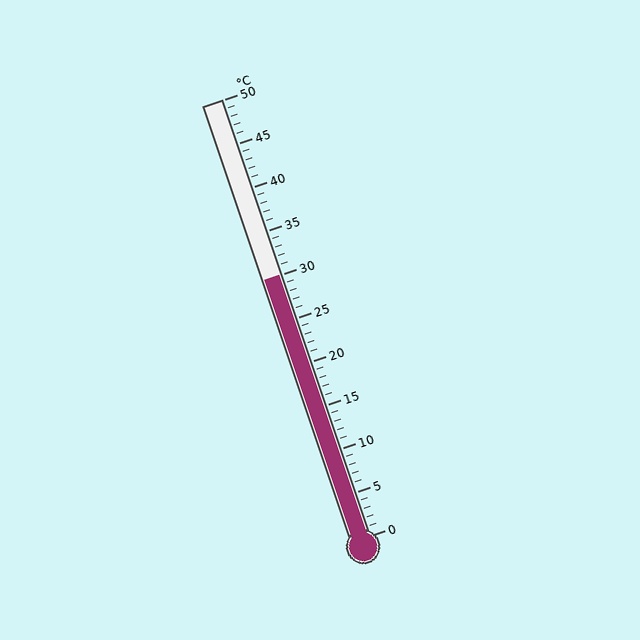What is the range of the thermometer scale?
The thermometer scale ranges from 0°C to 50°C.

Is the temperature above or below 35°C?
The temperature is below 35°C.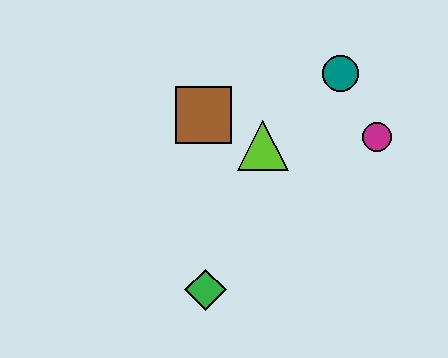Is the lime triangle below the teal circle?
Yes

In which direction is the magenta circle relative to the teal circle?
The magenta circle is below the teal circle.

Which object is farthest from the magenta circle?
The green diamond is farthest from the magenta circle.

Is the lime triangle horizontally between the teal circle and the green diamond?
Yes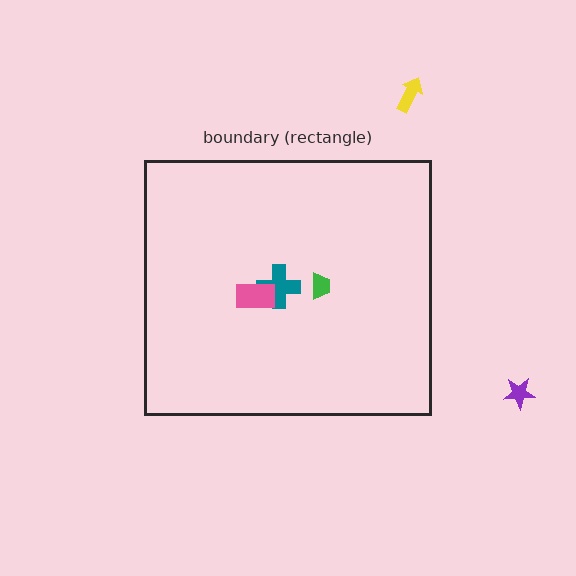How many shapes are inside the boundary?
3 inside, 2 outside.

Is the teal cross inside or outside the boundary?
Inside.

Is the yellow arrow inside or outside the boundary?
Outside.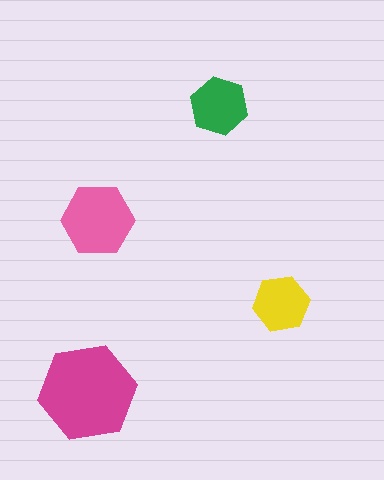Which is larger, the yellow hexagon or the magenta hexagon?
The magenta one.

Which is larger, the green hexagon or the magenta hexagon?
The magenta one.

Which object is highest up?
The green hexagon is topmost.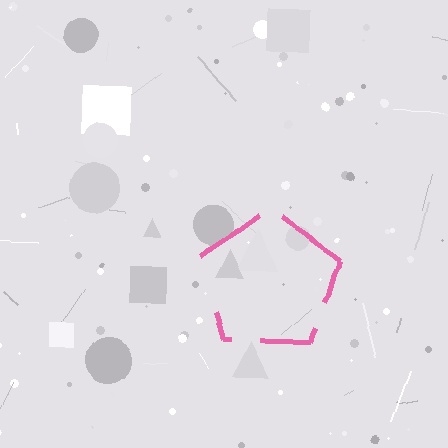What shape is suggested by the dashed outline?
The dashed outline suggests a pentagon.